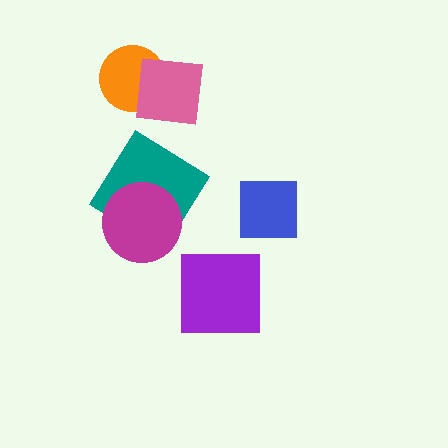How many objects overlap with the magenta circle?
1 object overlaps with the magenta circle.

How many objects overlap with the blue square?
0 objects overlap with the blue square.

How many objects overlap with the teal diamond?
1 object overlaps with the teal diamond.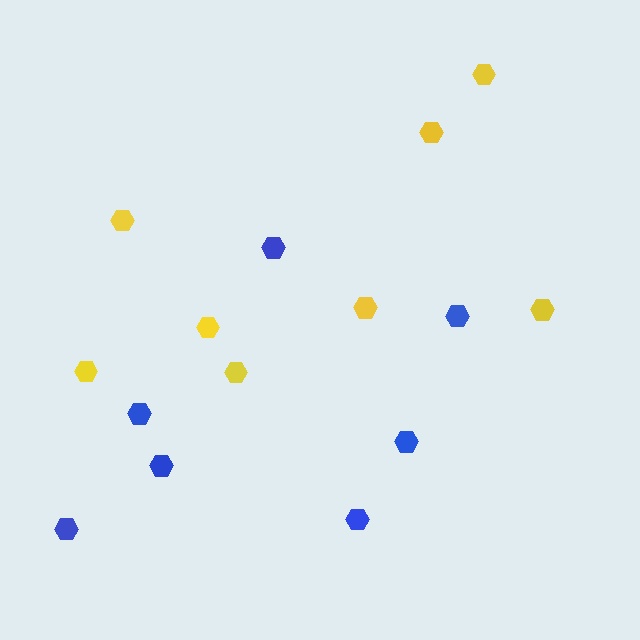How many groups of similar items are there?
There are 2 groups: one group of blue hexagons (7) and one group of yellow hexagons (8).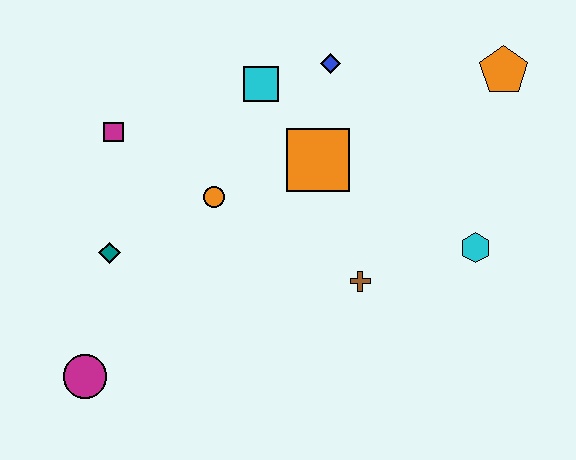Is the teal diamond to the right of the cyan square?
No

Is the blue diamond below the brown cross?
No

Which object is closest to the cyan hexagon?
The brown cross is closest to the cyan hexagon.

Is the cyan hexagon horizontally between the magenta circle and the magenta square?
No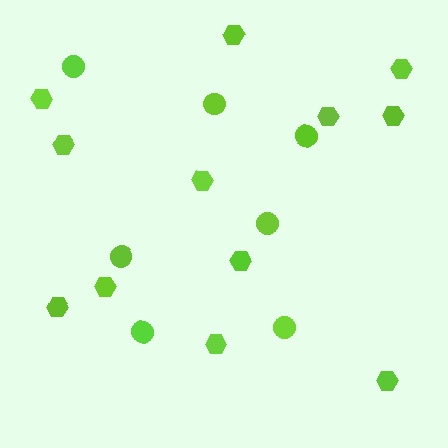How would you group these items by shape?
There are 2 groups: one group of hexagons (12) and one group of circles (7).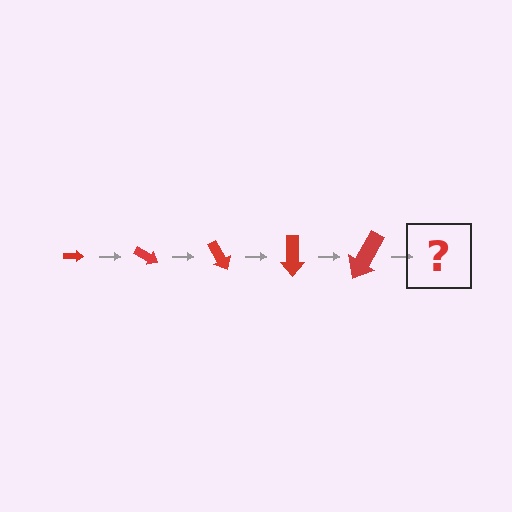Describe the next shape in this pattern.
It should be an arrow, larger than the previous one and rotated 150 degrees from the start.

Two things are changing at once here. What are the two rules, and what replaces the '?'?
The two rules are that the arrow grows larger each step and it rotates 30 degrees each step. The '?' should be an arrow, larger than the previous one and rotated 150 degrees from the start.